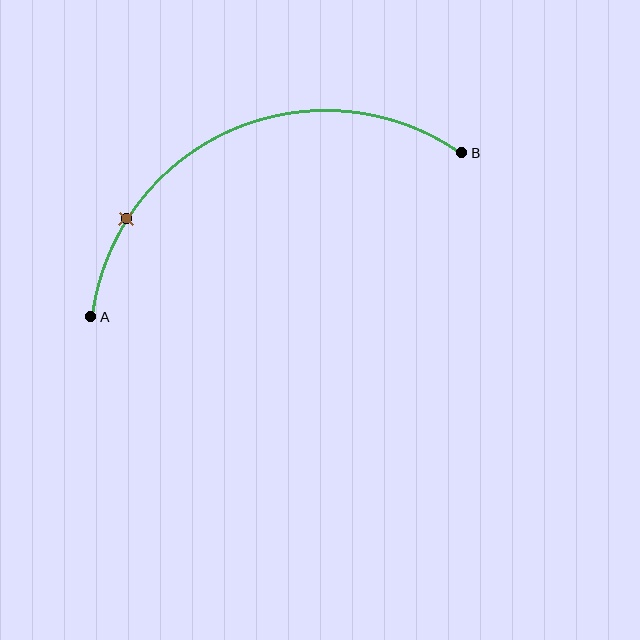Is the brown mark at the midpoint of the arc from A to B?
No. The brown mark lies on the arc but is closer to endpoint A. The arc midpoint would be at the point on the curve equidistant along the arc from both A and B.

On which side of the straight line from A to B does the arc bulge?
The arc bulges above the straight line connecting A and B.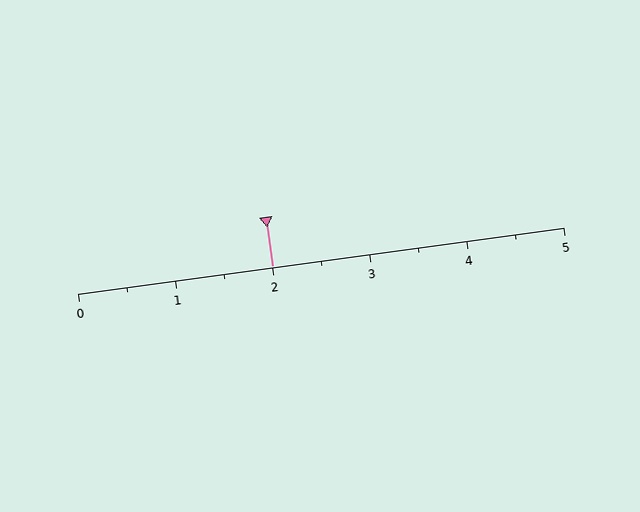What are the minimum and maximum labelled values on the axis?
The axis runs from 0 to 5.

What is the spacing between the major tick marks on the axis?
The major ticks are spaced 1 apart.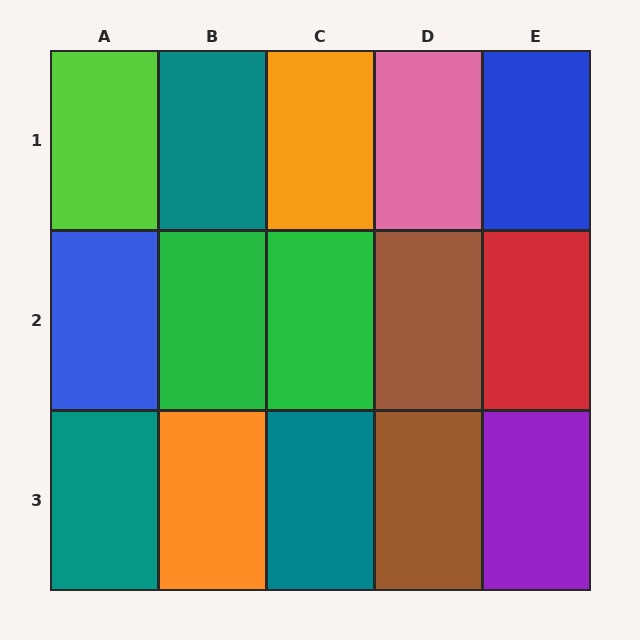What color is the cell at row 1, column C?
Orange.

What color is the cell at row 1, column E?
Blue.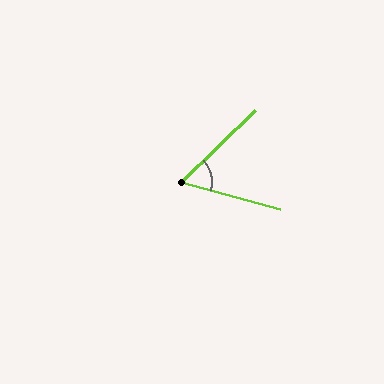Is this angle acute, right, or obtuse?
It is acute.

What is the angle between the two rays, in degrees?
Approximately 59 degrees.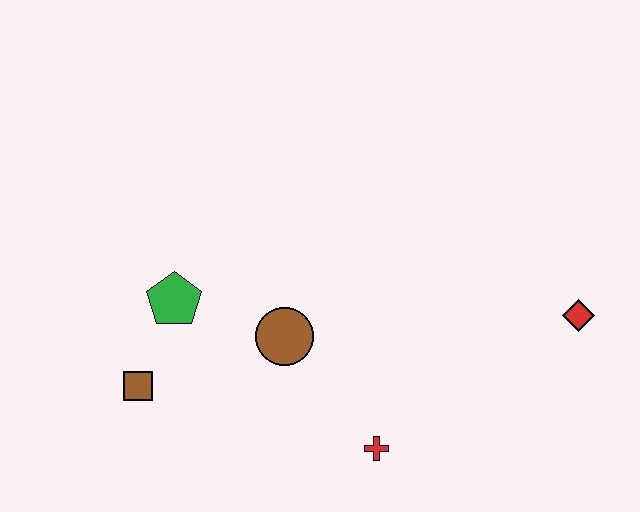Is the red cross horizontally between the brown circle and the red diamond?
Yes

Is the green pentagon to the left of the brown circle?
Yes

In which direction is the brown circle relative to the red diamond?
The brown circle is to the left of the red diamond.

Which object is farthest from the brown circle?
The red diamond is farthest from the brown circle.